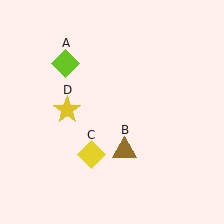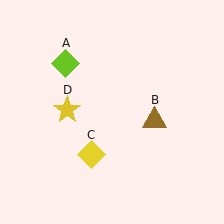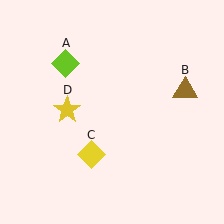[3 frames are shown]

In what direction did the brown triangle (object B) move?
The brown triangle (object B) moved up and to the right.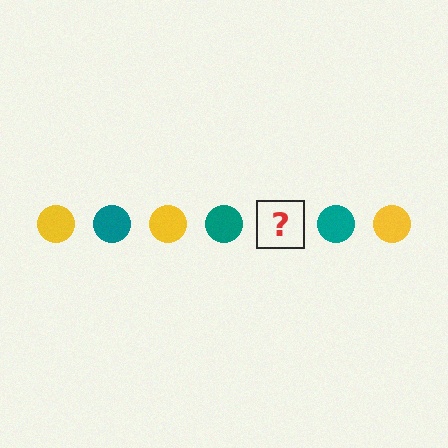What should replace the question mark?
The question mark should be replaced with a yellow circle.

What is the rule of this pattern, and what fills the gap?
The rule is that the pattern cycles through yellow, teal circles. The gap should be filled with a yellow circle.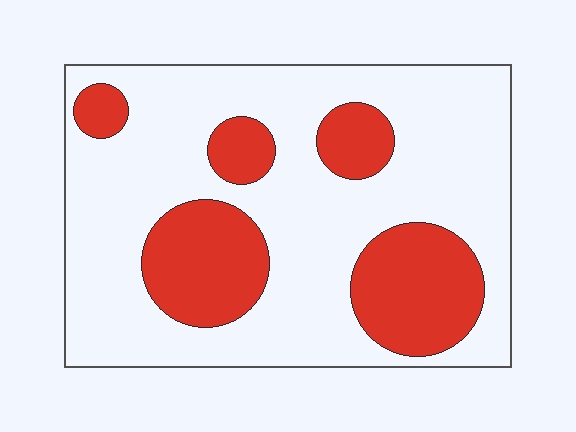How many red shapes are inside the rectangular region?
5.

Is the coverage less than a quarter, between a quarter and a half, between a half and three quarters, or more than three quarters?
Between a quarter and a half.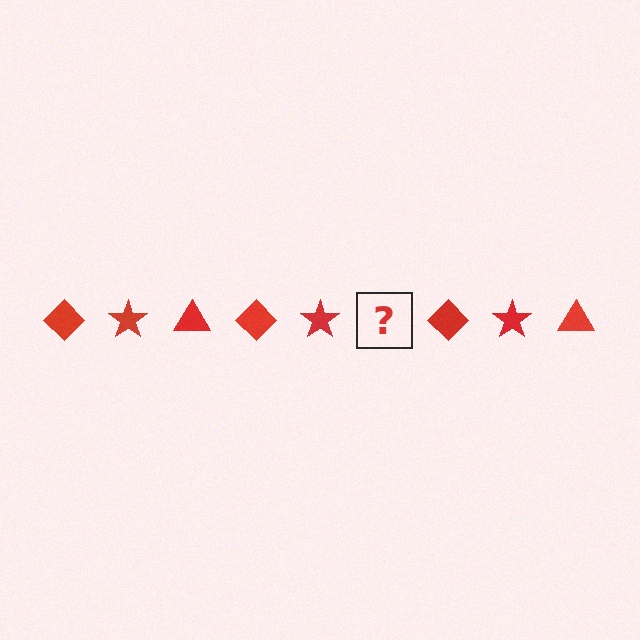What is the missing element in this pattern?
The missing element is a red triangle.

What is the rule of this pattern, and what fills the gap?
The rule is that the pattern cycles through diamond, star, triangle shapes in red. The gap should be filled with a red triangle.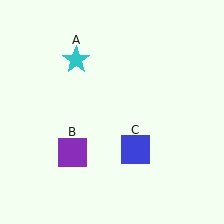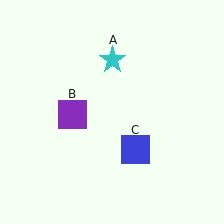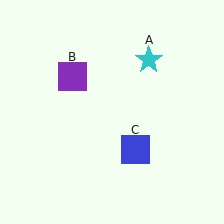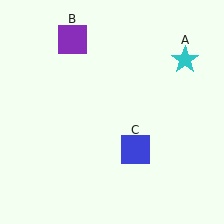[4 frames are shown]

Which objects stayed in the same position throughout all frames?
Blue square (object C) remained stationary.